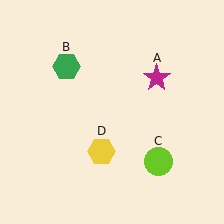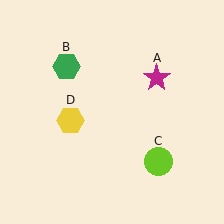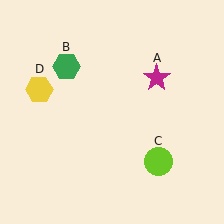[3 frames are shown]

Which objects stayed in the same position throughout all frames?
Magenta star (object A) and green hexagon (object B) and lime circle (object C) remained stationary.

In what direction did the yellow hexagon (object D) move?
The yellow hexagon (object D) moved up and to the left.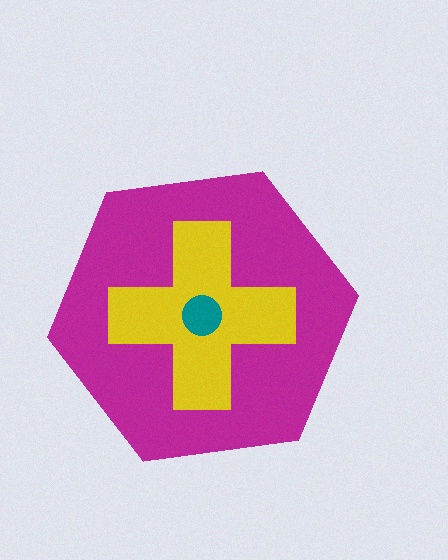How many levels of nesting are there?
3.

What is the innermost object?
The teal circle.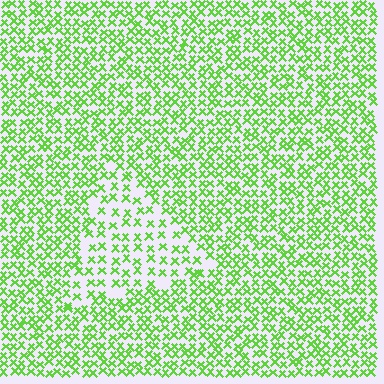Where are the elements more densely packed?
The elements are more densely packed outside the triangle boundary.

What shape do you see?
I see a triangle.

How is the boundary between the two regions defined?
The boundary is defined by a change in element density (approximately 1.8x ratio). All elements are the same color, size, and shape.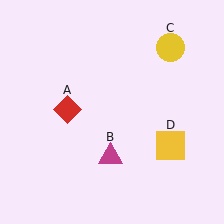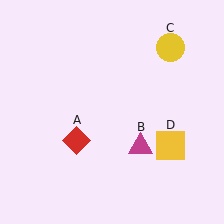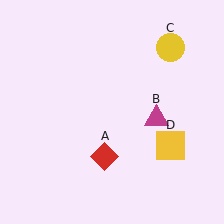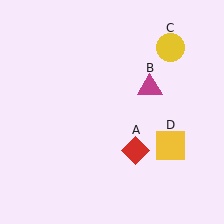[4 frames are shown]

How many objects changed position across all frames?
2 objects changed position: red diamond (object A), magenta triangle (object B).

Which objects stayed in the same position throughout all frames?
Yellow circle (object C) and yellow square (object D) remained stationary.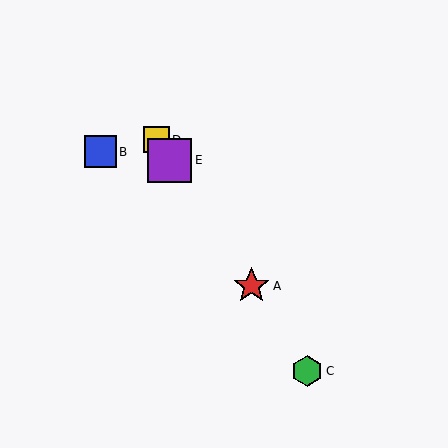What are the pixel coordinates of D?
Object D is at (156, 140).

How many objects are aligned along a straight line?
4 objects (A, C, D, E) are aligned along a straight line.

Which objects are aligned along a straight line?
Objects A, C, D, E are aligned along a straight line.